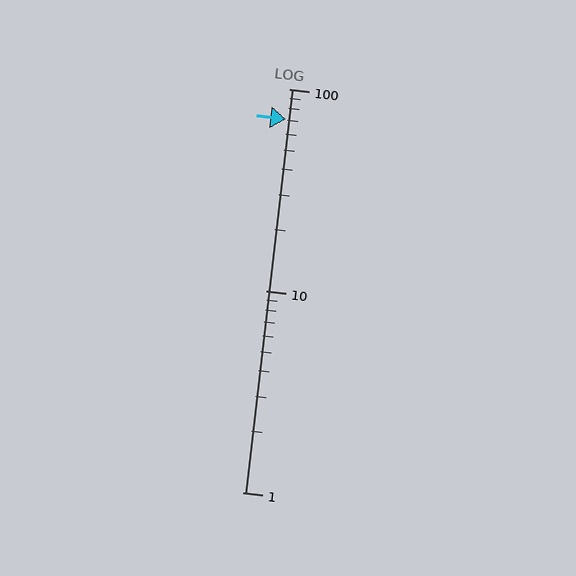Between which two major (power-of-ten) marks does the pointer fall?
The pointer is between 10 and 100.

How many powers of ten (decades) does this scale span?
The scale spans 2 decades, from 1 to 100.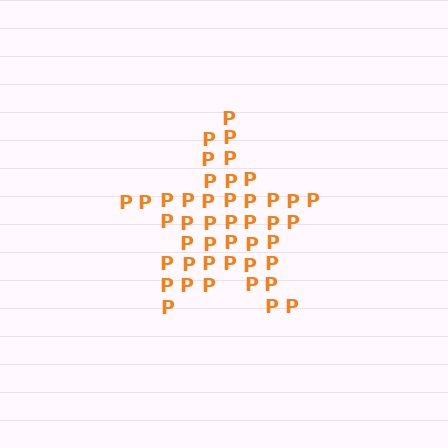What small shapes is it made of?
It is made of small letter P's.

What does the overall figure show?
The overall figure shows a star.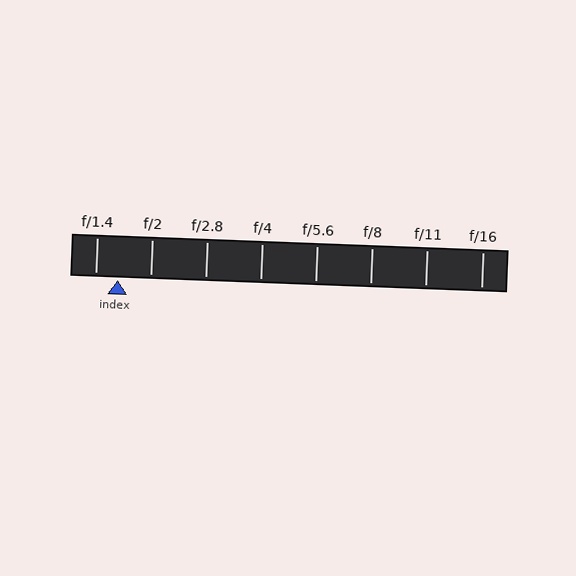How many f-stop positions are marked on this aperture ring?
There are 8 f-stop positions marked.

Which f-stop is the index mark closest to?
The index mark is closest to f/1.4.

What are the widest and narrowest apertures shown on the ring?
The widest aperture shown is f/1.4 and the narrowest is f/16.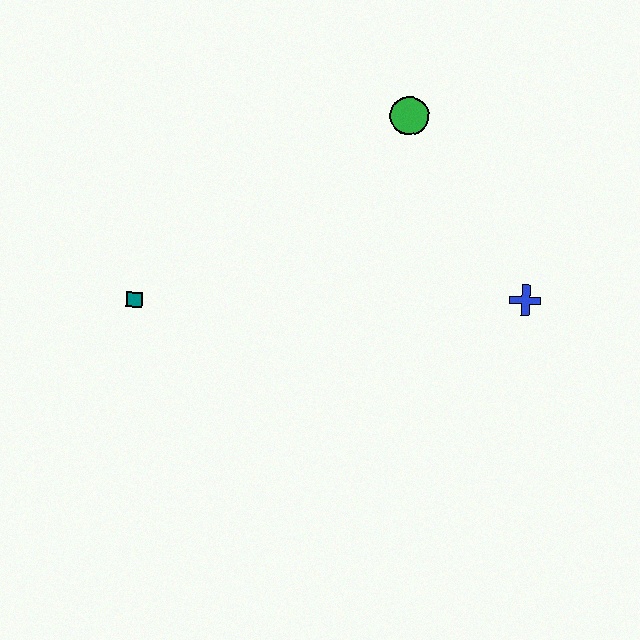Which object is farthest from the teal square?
The blue cross is farthest from the teal square.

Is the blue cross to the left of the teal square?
No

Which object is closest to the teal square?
The green circle is closest to the teal square.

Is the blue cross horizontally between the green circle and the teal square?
No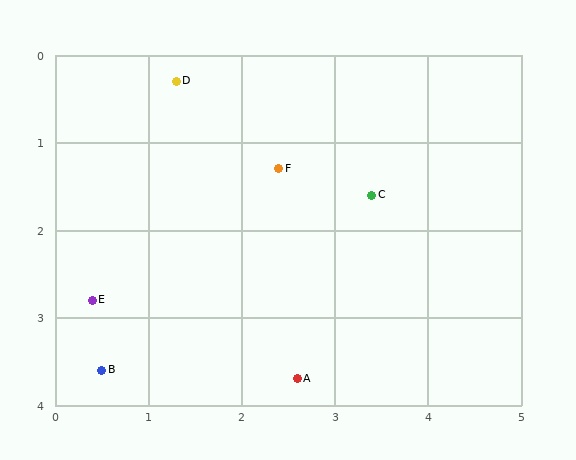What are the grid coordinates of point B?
Point B is at approximately (0.5, 3.6).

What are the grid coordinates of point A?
Point A is at approximately (2.6, 3.7).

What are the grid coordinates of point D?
Point D is at approximately (1.3, 0.3).